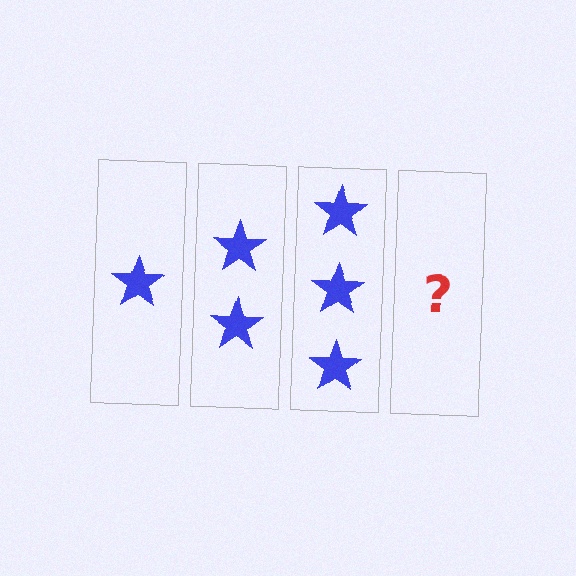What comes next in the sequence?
The next element should be 4 stars.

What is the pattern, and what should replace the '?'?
The pattern is that each step adds one more star. The '?' should be 4 stars.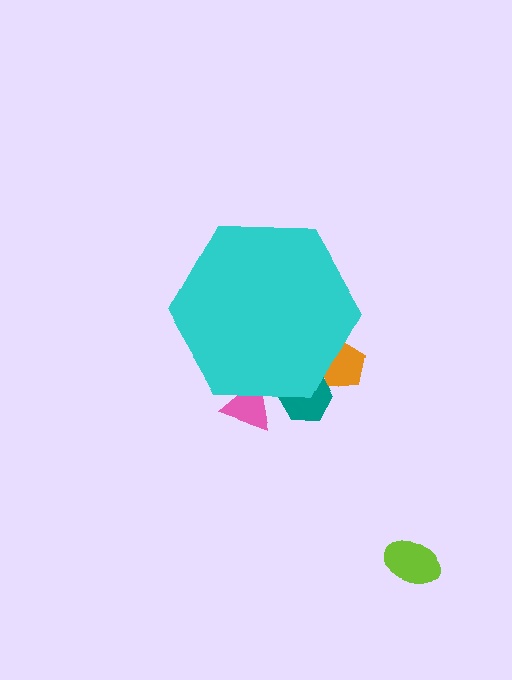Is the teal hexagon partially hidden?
Yes, the teal hexagon is partially hidden behind the cyan hexagon.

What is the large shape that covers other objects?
A cyan hexagon.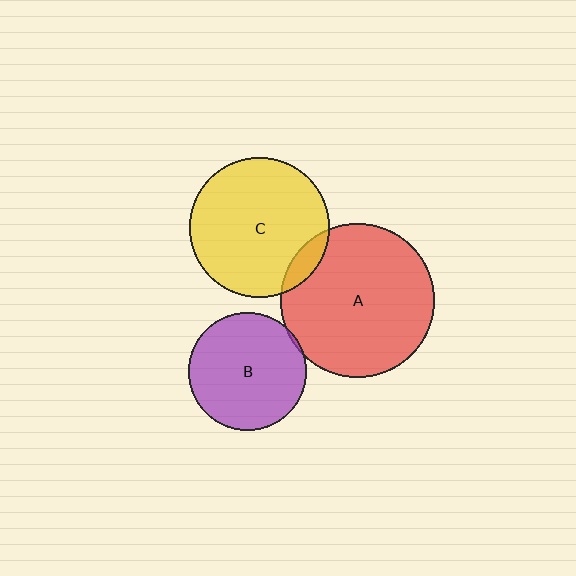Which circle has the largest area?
Circle A (red).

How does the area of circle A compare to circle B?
Approximately 1.7 times.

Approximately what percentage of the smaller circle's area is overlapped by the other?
Approximately 5%.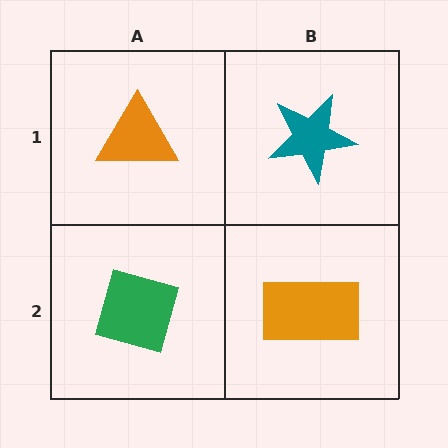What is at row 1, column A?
An orange triangle.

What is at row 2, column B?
An orange rectangle.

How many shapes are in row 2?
2 shapes.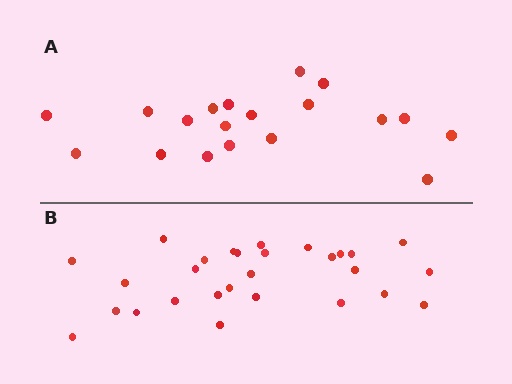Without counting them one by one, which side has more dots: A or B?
Region B (the bottom region) has more dots.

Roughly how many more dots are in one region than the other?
Region B has roughly 8 or so more dots than region A.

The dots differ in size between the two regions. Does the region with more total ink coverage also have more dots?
No. Region A has more total ink coverage because its dots are larger, but region B actually contains more individual dots. Total area can be misleading — the number of items is what matters here.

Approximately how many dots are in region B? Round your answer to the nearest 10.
About 30 dots. (The exact count is 28, which rounds to 30.)